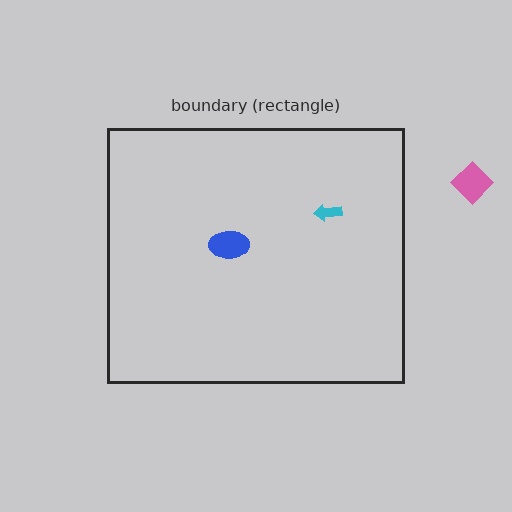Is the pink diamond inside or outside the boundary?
Outside.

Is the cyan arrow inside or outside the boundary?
Inside.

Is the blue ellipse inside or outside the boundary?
Inside.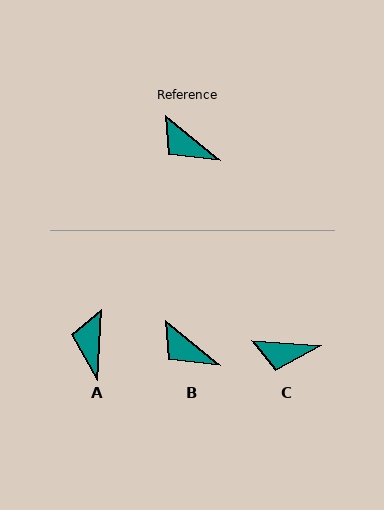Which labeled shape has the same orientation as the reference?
B.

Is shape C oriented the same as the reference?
No, it is off by about 35 degrees.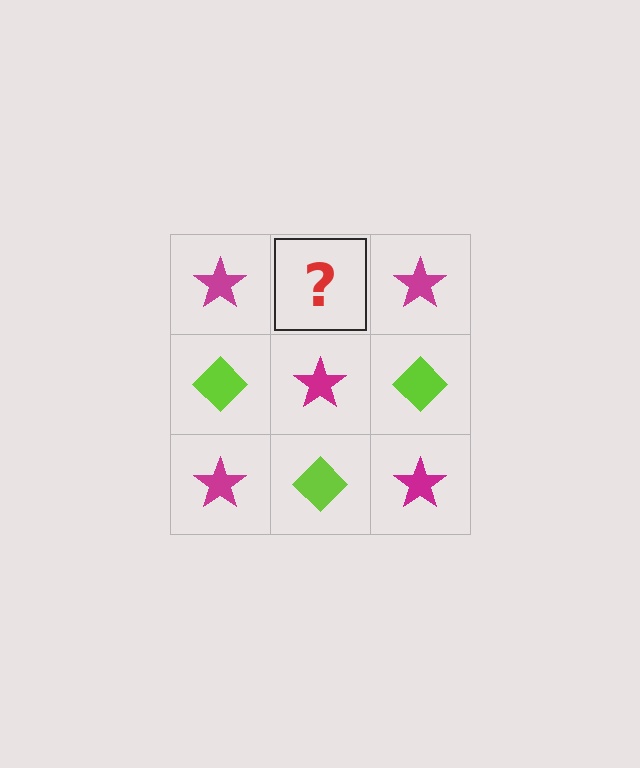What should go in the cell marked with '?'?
The missing cell should contain a lime diamond.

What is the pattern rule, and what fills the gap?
The rule is that it alternates magenta star and lime diamond in a checkerboard pattern. The gap should be filled with a lime diamond.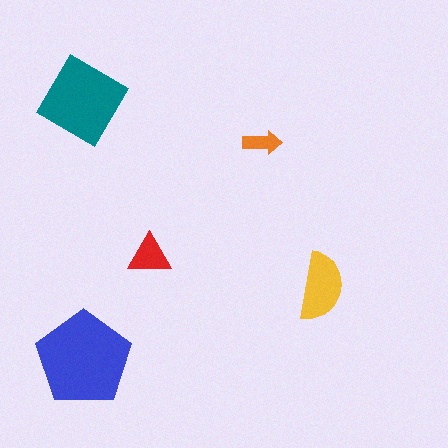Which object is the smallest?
The orange arrow.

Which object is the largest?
The blue pentagon.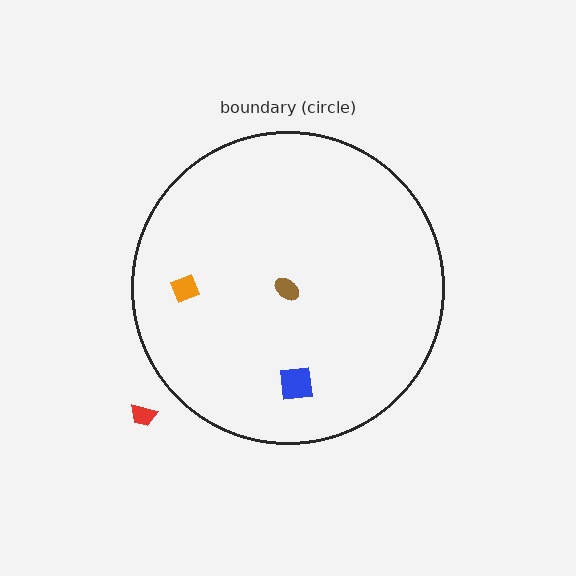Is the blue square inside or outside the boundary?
Inside.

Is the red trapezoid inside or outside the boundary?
Outside.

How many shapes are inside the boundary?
3 inside, 1 outside.